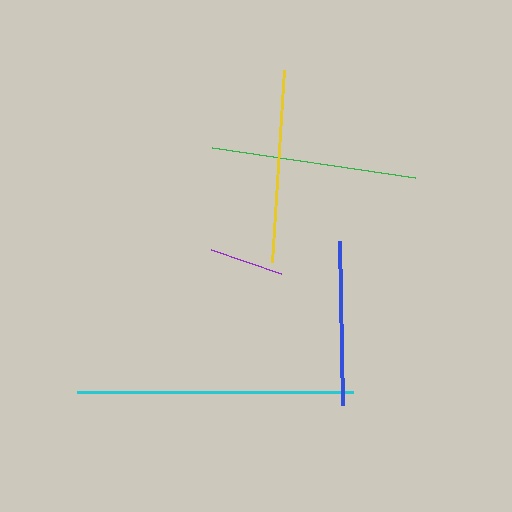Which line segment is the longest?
The cyan line is the longest at approximately 276 pixels.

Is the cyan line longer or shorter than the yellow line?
The cyan line is longer than the yellow line.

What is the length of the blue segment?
The blue segment is approximately 165 pixels long.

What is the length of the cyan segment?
The cyan segment is approximately 276 pixels long.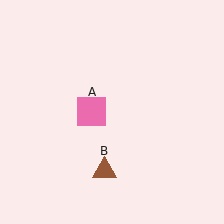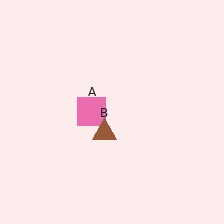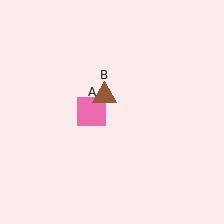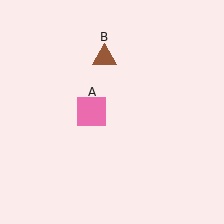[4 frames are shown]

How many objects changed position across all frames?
1 object changed position: brown triangle (object B).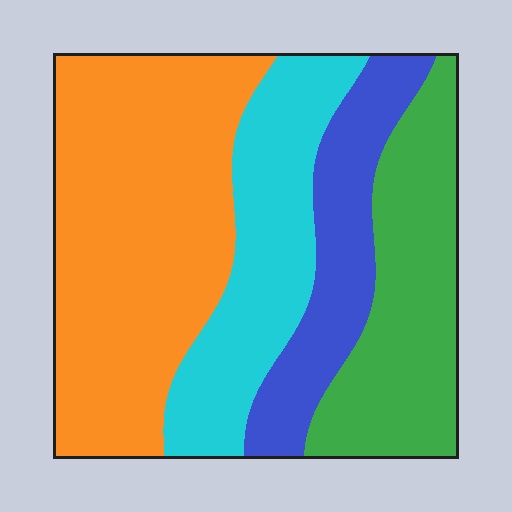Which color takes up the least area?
Blue, at roughly 15%.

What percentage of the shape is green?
Green covers about 20% of the shape.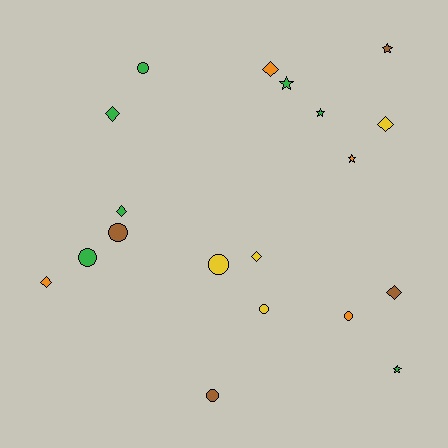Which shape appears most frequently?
Circle, with 7 objects.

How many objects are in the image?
There are 19 objects.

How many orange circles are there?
There is 1 orange circle.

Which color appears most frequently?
Green, with 7 objects.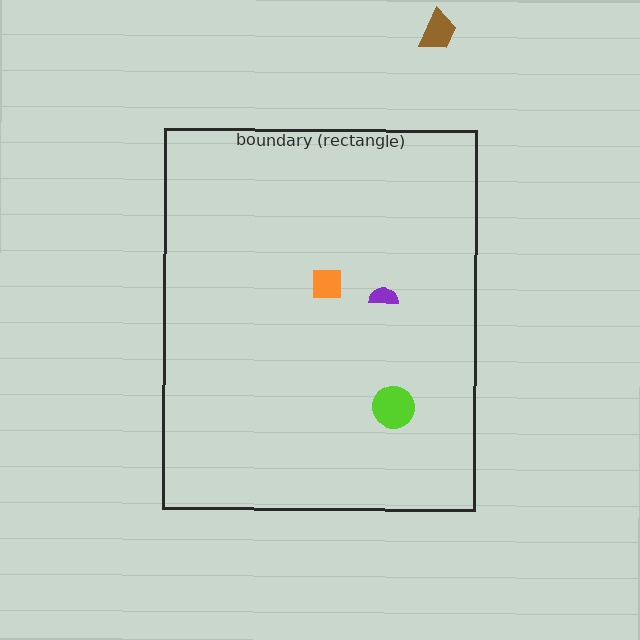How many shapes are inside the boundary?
3 inside, 1 outside.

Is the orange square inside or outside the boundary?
Inside.